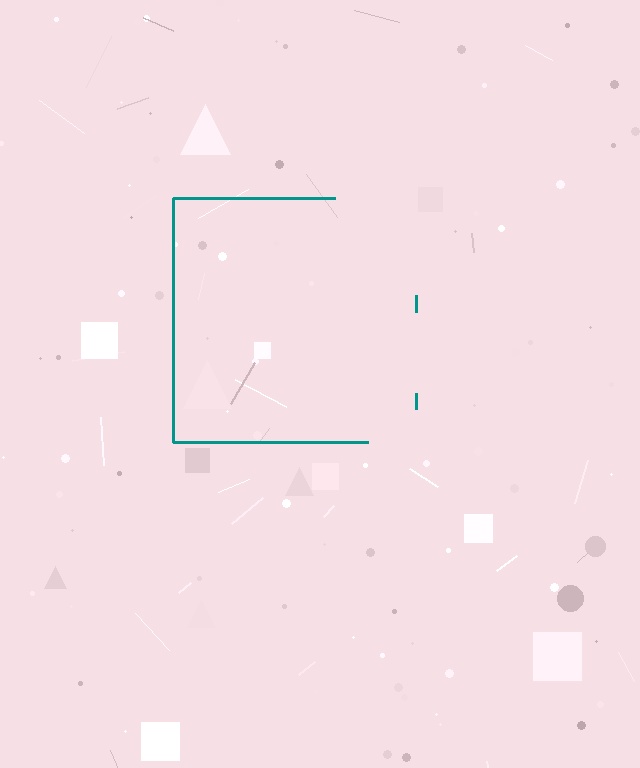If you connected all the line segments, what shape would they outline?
They would outline a square.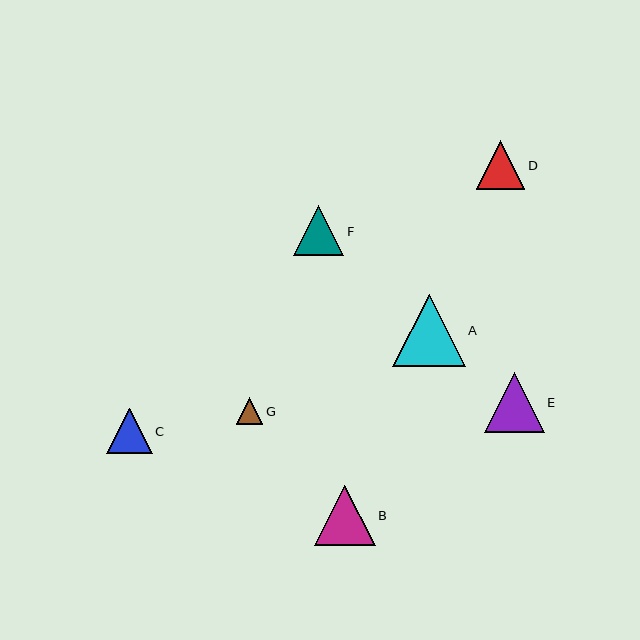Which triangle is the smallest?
Triangle G is the smallest with a size of approximately 27 pixels.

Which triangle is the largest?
Triangle A is the largest with a size of approximately 72 pixels.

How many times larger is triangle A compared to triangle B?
Triangle A is approximately 1.2 times the size of triangle B.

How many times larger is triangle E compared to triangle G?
Triangle E is approximately 2.3 times the size of triangle G.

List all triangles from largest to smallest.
From largest to smallest: A, E, B, F, D, C, G.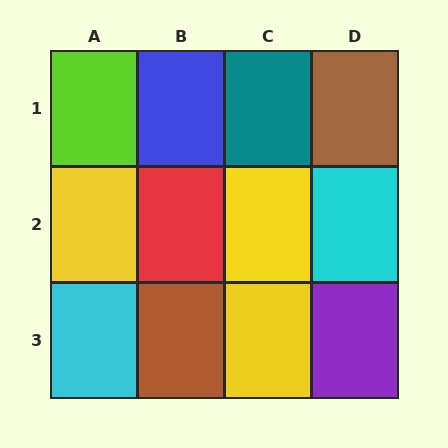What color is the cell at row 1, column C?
Teal.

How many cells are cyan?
2 cells are cyan.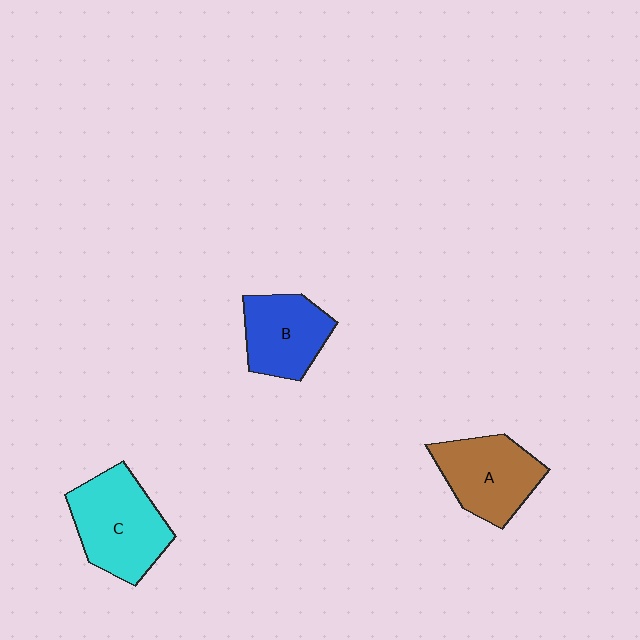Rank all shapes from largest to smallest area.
From largest to smallest: C (cyan), A (brown), B (blue).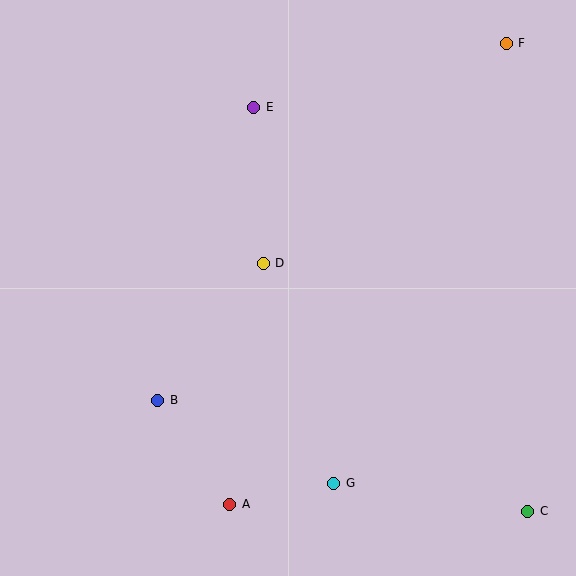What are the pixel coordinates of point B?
Point B is at (158, 400).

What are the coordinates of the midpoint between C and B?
The midpoint between C and B is at (343, 456).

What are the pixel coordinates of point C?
Point C is at (528, 511).